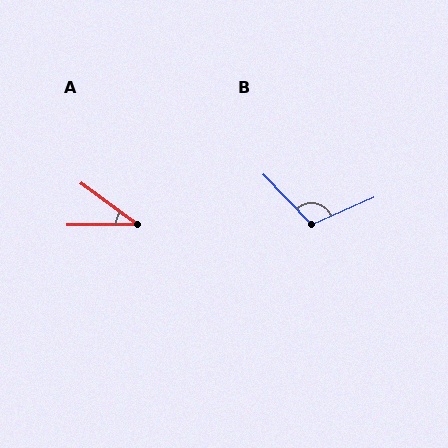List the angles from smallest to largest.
A (37°), B (110°).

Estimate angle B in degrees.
Approximately 110 degrees.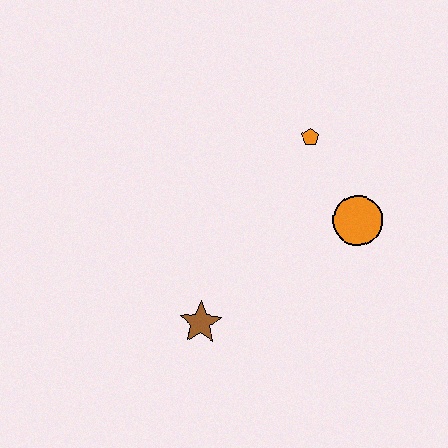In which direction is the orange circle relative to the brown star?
The orange circle is to the right of the brown star.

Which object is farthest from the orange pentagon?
The brown star is farthest from the orange pentagon.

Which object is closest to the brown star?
The orange circle is closest to the brown star.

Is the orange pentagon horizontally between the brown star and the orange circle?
Yes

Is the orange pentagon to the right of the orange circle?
No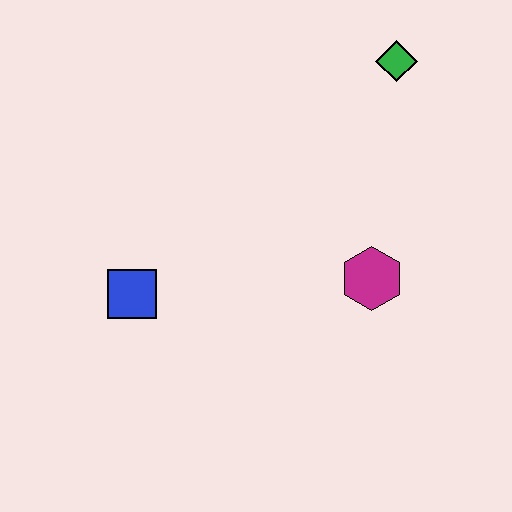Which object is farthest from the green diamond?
The blue square is farthest from the green diamond.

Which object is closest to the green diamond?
The magenta hexagon is closest to the green diamond.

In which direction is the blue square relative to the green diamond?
The blue square is to the left of the green diamond.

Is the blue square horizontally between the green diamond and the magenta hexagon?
No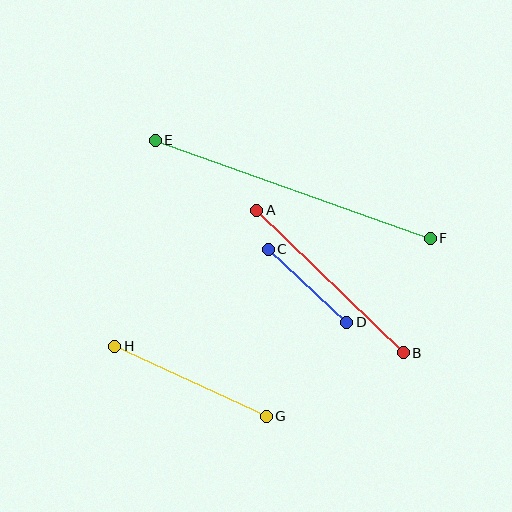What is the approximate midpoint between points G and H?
The midpoint is at approximately (190, 381) pixels.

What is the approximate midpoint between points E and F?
The midpoint is at approximately (293, 189) pixels.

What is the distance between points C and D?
The distance is approximately 107 pixels.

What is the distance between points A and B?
The distance is approximately 205 pixels.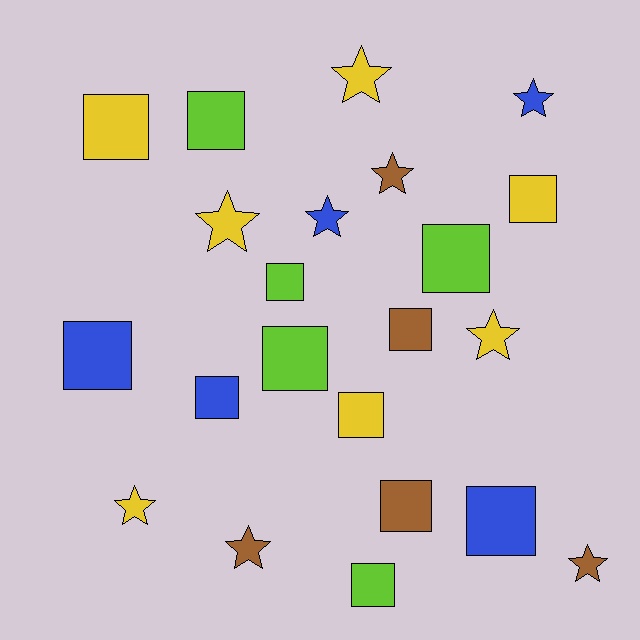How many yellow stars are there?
There are 4 yellow stars.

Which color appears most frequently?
Yellow, with 7 objects.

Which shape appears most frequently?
Square, with 13 objects.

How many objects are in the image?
There are 22 objects.